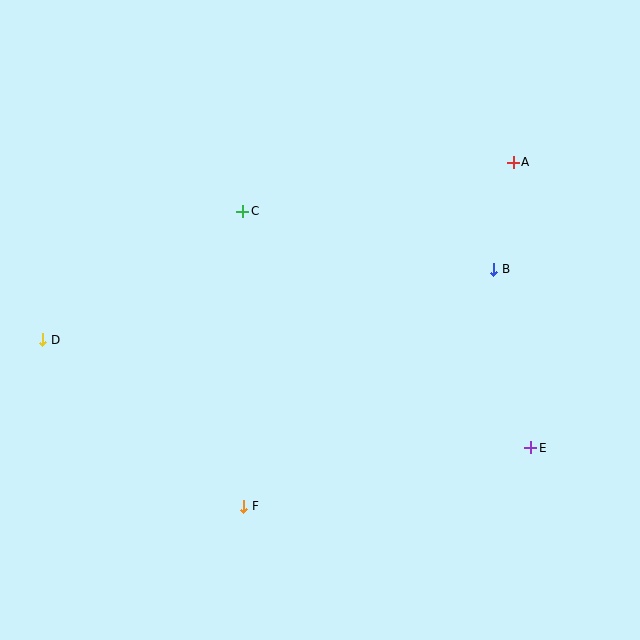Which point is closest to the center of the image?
Point C at (243, 211) is closest to the center.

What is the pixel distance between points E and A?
The distance between E and A is 286 pixels.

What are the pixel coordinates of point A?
Point A is at (513, 162).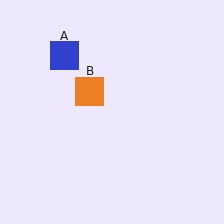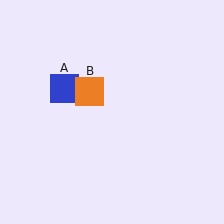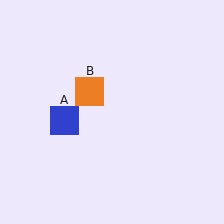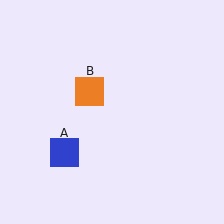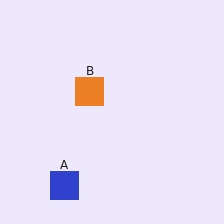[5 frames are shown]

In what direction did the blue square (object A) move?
The blue square (object A) moved down.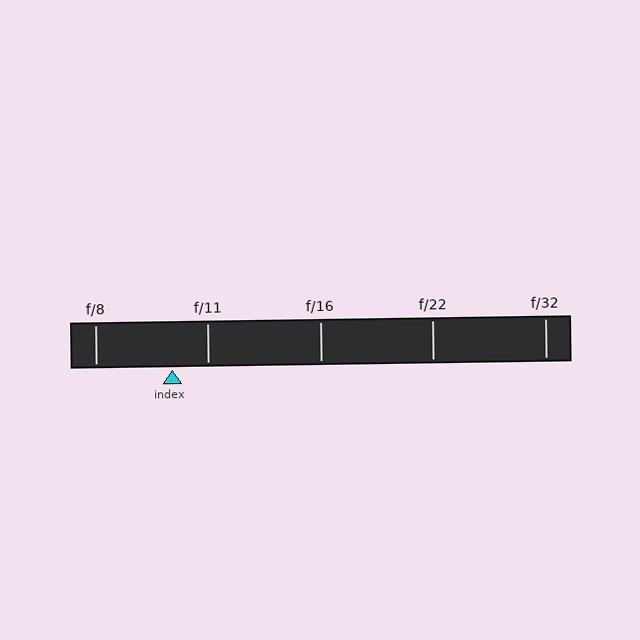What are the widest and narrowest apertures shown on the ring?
The widest aperture shown is f/8 and the narrowest is f/32.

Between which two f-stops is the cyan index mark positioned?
The index mark is between f/8 and f/11.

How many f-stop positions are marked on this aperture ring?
There are 5 f-stop positions marked.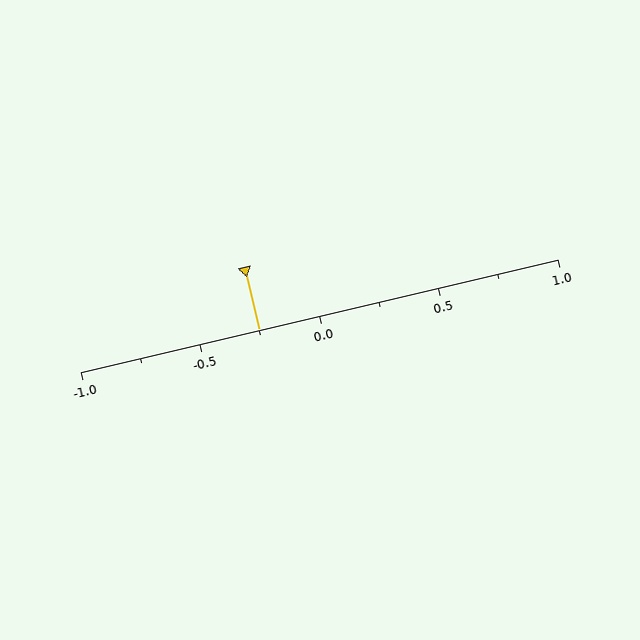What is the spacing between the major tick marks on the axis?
The major ticks are spaced 0.5 apart.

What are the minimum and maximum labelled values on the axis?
The axis runs from -1.0 to 1.0.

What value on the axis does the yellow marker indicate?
The marker indicates approximately -0.25.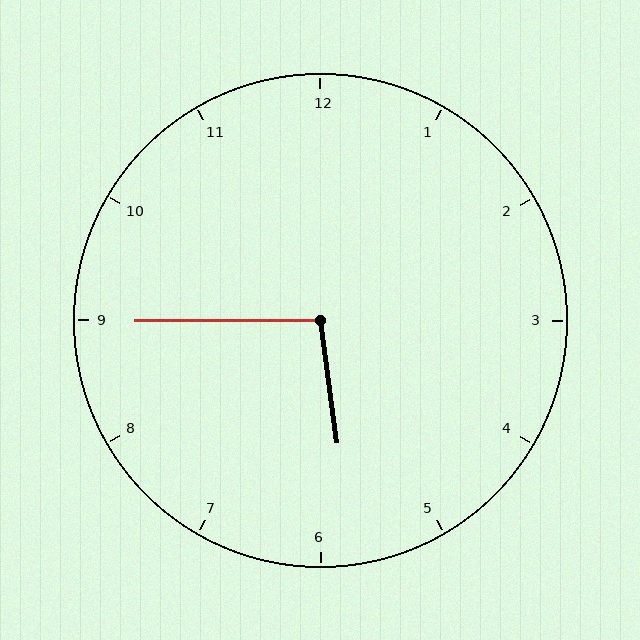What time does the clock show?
5:45.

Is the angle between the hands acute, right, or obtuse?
It is obtuse.